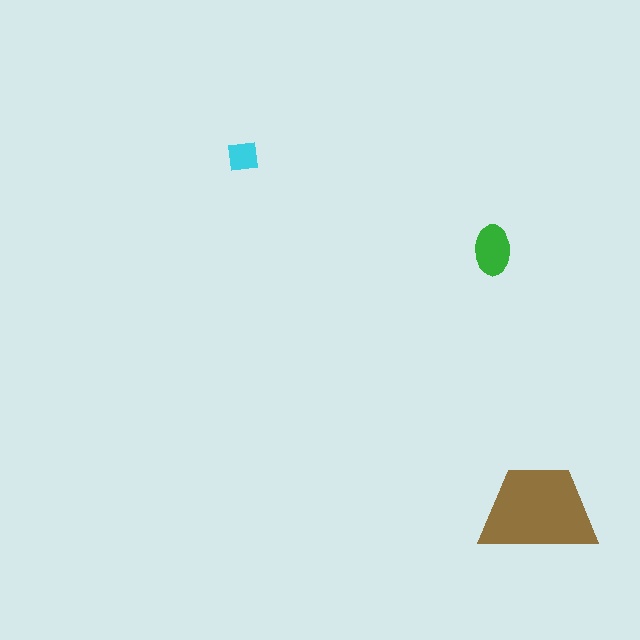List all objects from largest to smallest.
The brown trapezoid, the green ellipse, the cyan square.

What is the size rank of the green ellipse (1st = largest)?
2nd.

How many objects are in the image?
There are 3 objects in the image.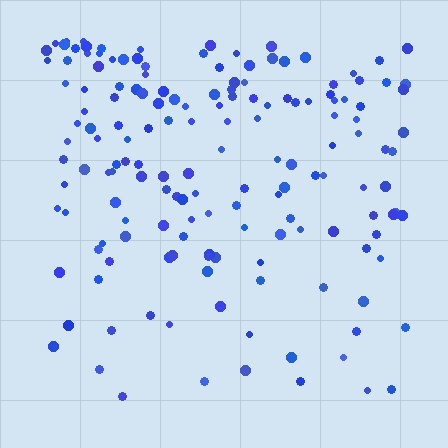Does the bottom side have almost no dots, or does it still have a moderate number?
Still a moderate number, just noticeably fewer than the top.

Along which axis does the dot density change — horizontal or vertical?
Vertical.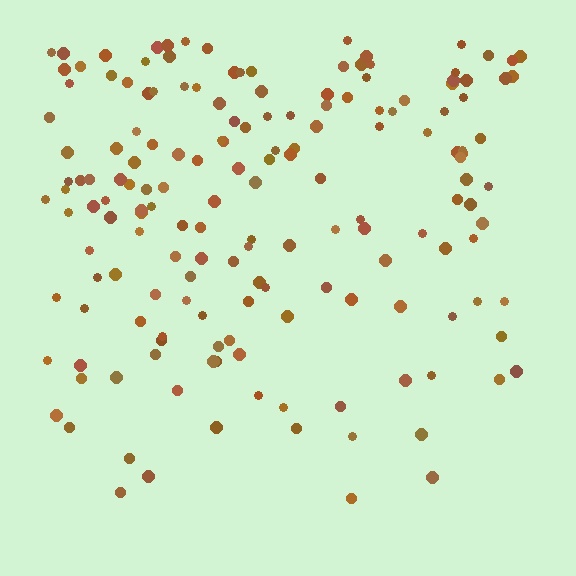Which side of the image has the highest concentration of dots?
The top.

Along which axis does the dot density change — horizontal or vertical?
Vertical.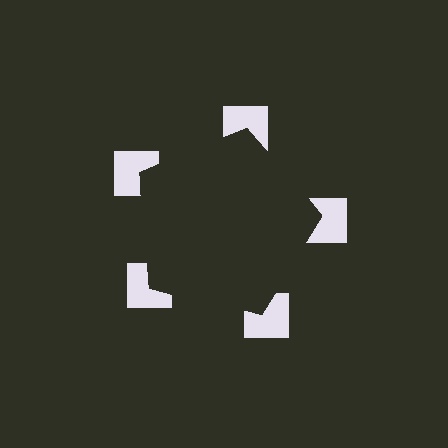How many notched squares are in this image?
There are 5 — one at each vertex of the illusory pentagon.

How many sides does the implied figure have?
5 sides.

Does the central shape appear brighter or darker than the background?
It typically appears slightly darker than the background, even though no actual brightness change is drawn.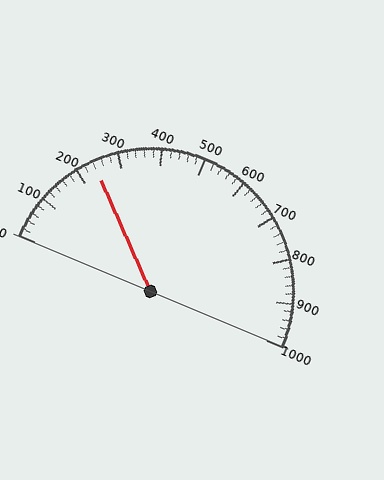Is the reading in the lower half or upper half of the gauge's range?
The reading is in the lower half of the range (0 to 1000).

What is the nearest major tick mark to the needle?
The nearest major tick mark is 200.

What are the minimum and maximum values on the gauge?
The gauge ranges from 0 to 1000.